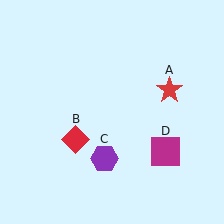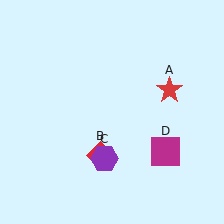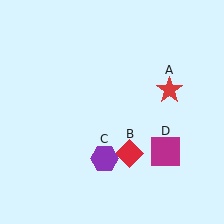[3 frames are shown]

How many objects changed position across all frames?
1 object changed position: red diamond (object B).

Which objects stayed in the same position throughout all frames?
Red star (object A) and purple hexagon (object C) and magenta square (object D) remained stationary.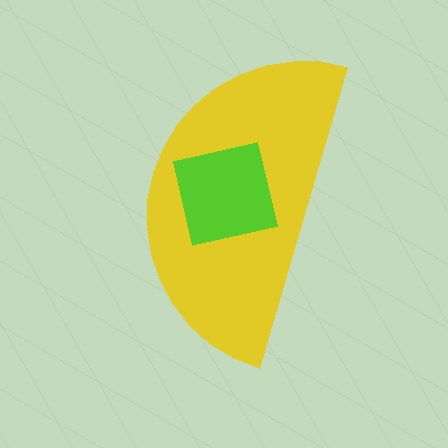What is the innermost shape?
The lime square.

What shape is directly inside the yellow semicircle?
The lime square.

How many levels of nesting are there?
2.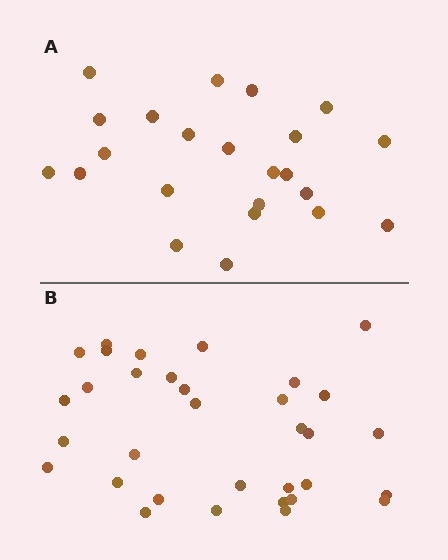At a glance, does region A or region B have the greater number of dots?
Region B (the bottom region) has more dots.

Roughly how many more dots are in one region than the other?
Region B has roughly 10 or so more dots than region A.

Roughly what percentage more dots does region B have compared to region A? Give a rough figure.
About 45% more.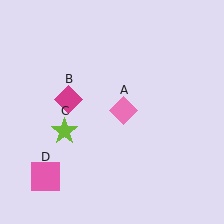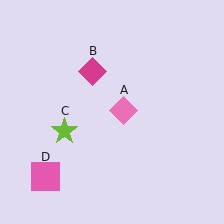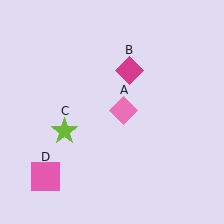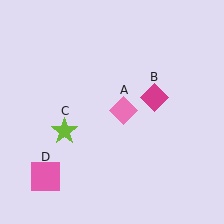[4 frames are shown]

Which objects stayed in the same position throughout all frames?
Pink diamond (object A) and lime star (object C) and pink square (object D) remained stationary.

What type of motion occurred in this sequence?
The magenta diamond (object B) rotated clockwise around the center of the scene.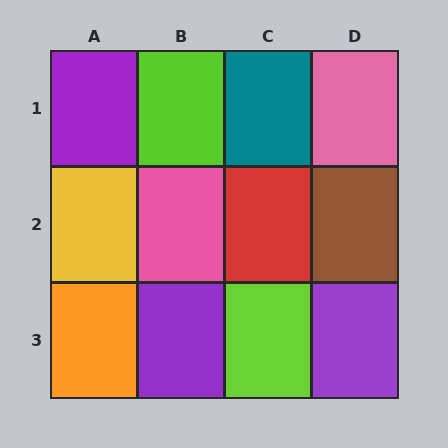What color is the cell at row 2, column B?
Pink.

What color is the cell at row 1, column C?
Teal.